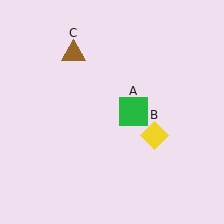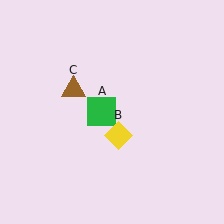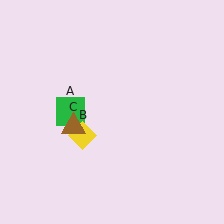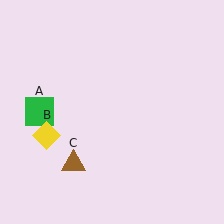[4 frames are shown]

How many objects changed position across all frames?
3 objects changed position: green square (object A), yellow diamond (object B), brown triangle (object C).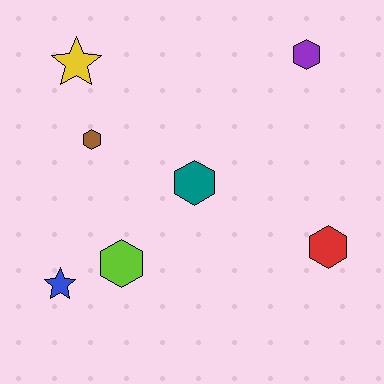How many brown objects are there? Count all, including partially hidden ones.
There is 1 brown object.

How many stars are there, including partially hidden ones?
There are 2 stars.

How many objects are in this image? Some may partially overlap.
There are 7 objects.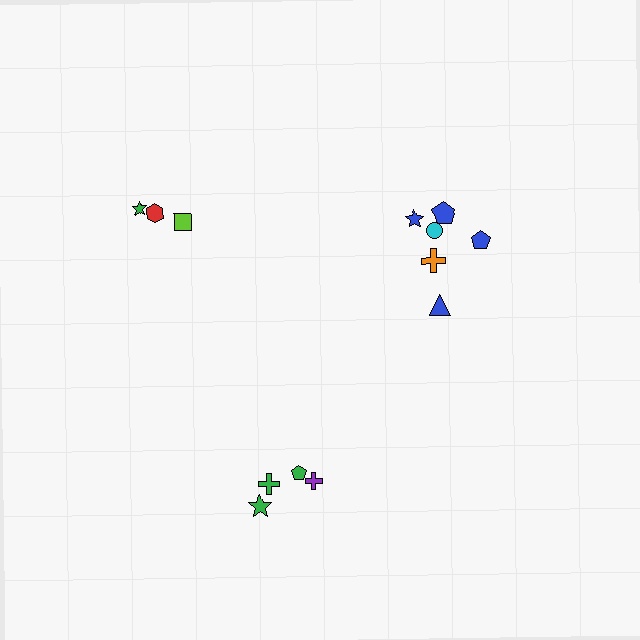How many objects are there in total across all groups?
There are 13 objects.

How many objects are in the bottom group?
There are 4 objects.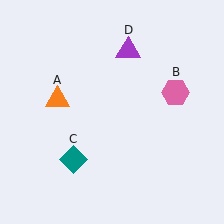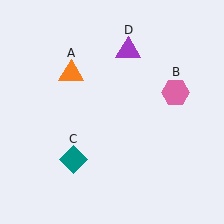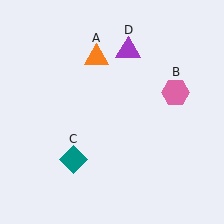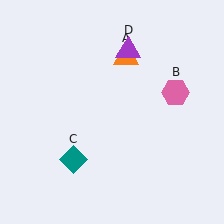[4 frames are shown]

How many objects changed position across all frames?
1 object changed position: orange triangle (object A).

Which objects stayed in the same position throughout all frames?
Pink hexagon (object B) and teal diamond (object C) and purple triangle (object D) remained stationary.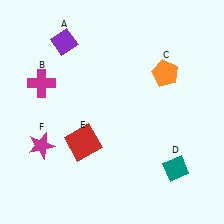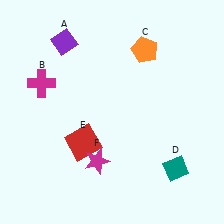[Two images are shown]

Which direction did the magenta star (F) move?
The magenta star (F) moved right.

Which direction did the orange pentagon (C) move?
The orange pentagon (C) moved up.